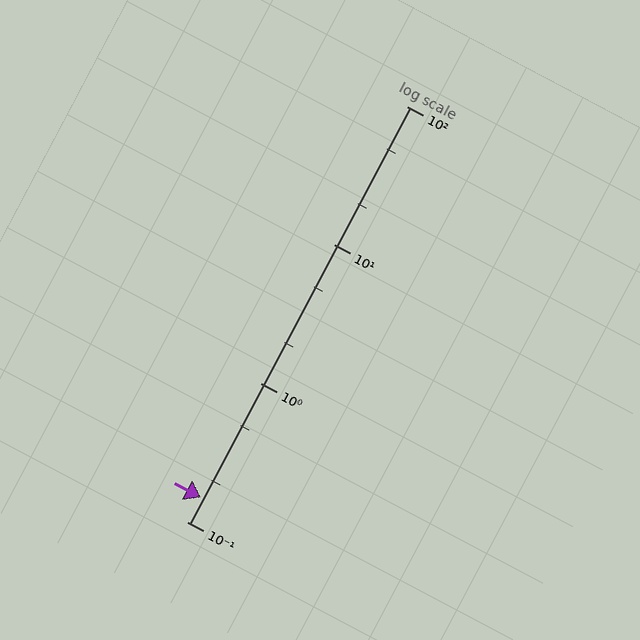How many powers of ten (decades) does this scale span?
The scale spans 3 decades, from 0.1 to 100.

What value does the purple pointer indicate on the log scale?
The pointer indicates approximately 0.15.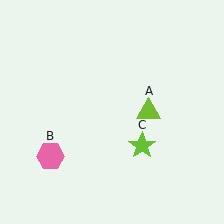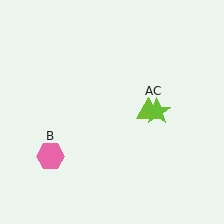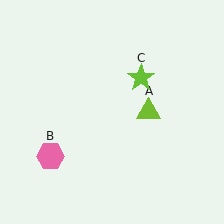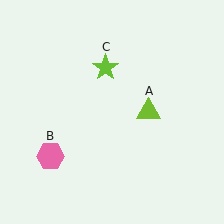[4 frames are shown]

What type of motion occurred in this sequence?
The lime star (object C) rotated counterclockwise around the center of the scene.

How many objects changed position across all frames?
1 object changed position: lime star (object C).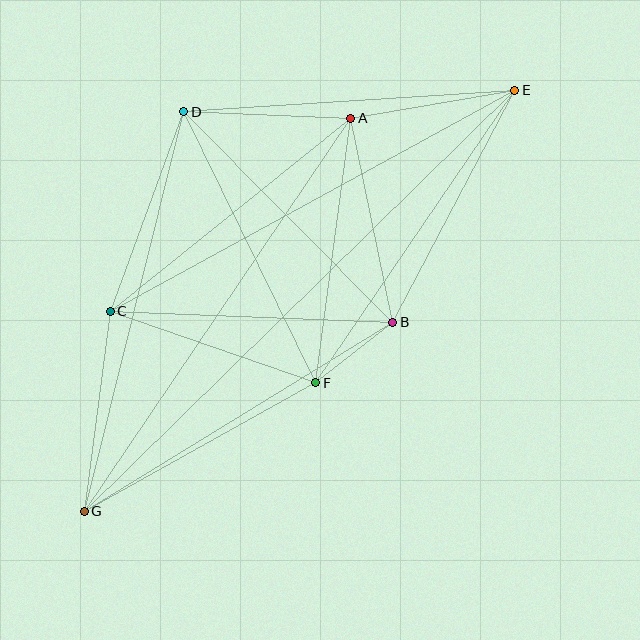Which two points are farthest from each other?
Points E and G are farthest from each other.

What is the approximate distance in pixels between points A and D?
The distance between A and D is approximately 168 pixels.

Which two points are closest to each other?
Points B and F are closest to each other.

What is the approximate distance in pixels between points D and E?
The distance between D and E is approximately 332 pixels.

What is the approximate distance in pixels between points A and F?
The distance between A and F is approximately 267 pixels.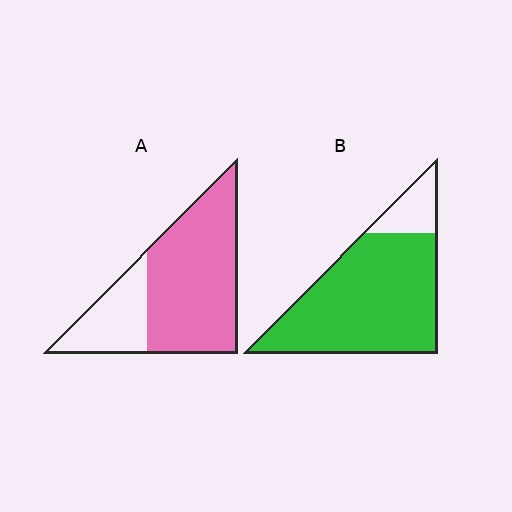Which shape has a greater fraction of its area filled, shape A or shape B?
Shape B.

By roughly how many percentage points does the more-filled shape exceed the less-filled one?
By roughly 15 percentage points (B over A).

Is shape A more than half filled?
Yes.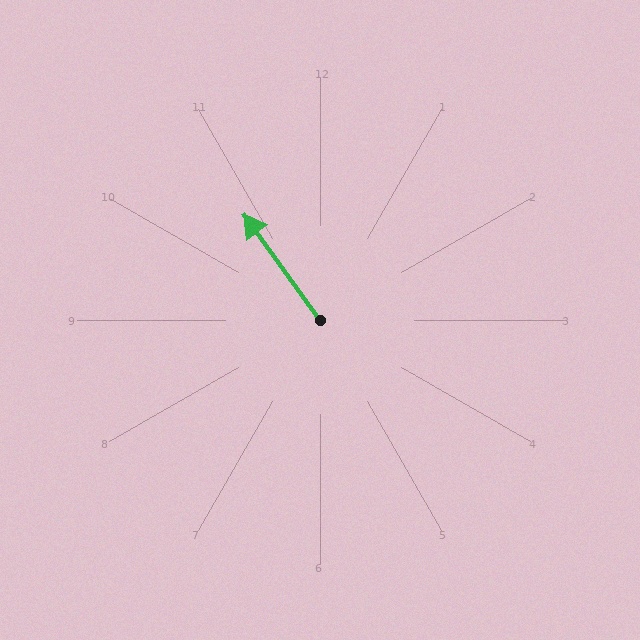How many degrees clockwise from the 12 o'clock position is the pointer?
Approximately 324 degrees.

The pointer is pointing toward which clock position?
Roughly 11 o'clock.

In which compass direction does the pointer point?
Northwest.